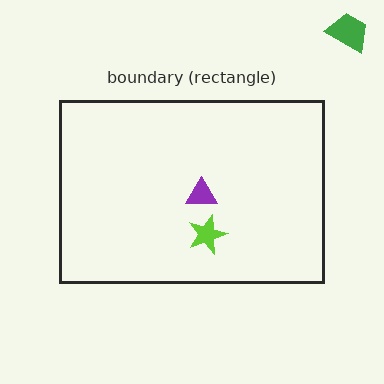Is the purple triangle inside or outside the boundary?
Inside.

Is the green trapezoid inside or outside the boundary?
Outside.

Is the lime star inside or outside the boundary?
Inside.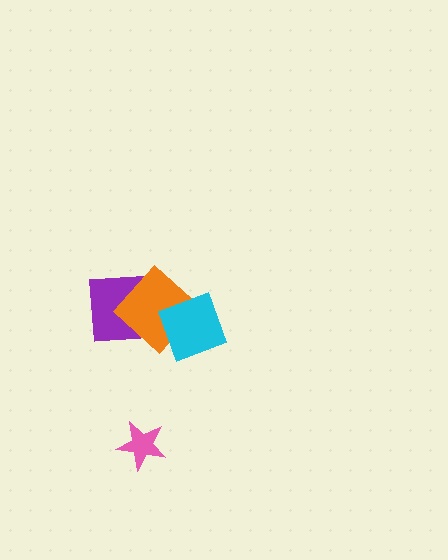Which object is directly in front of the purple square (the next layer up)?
The orange diamond is directly in front of the purple square.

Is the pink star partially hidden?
No, no other shape covers it.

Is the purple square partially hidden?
Yes, it is partially covered by another shape.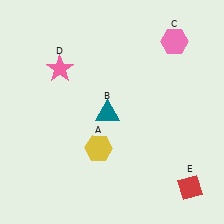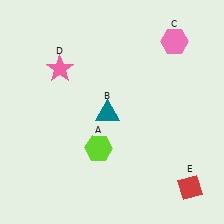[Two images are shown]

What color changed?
The hexagon (A) changed from yellow in Image 1 to lime in Image 2.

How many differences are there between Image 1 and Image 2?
There is 1 difference between the two images.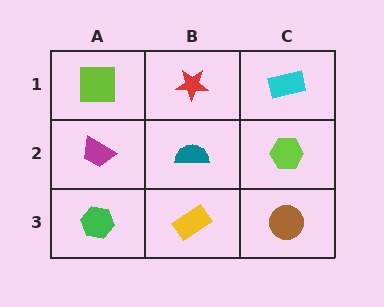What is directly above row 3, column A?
A magenta trapezoid.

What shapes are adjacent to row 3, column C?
A lime hexagon (row 2, column C), a yellow rectangle (row 3, column B).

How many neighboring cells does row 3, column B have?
3.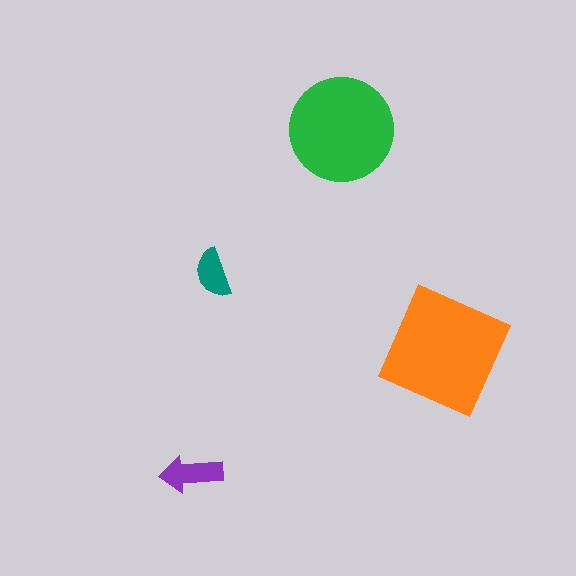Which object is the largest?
The orange square.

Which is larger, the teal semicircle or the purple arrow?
The purple arrow.